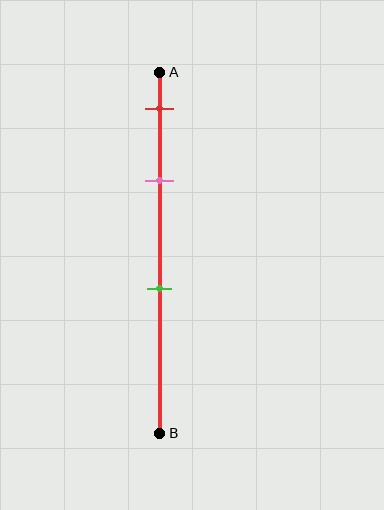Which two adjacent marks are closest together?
The red and pink marks are the closest adjacent pair.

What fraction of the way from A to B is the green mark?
The green mark is approximately 60% (0.6) of the way from A to B.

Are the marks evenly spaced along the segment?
No, the marks are not evenly spaced.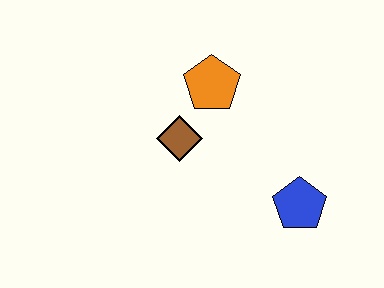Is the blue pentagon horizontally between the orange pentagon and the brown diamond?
No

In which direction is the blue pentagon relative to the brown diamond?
The blue pentagon is to the right of the brown diamond.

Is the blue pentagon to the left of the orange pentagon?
No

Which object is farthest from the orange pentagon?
The blue pentagon is farthest from the orange pentagon.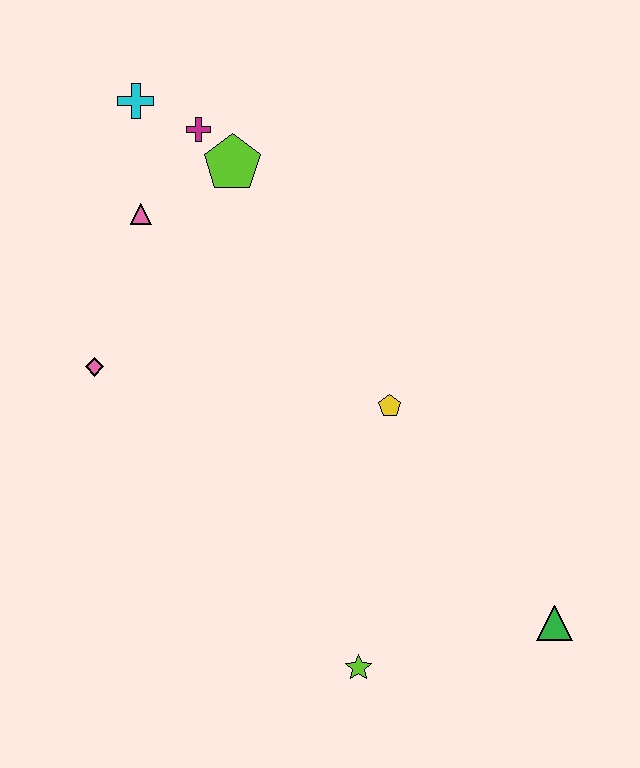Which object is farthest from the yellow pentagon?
The cyan cross is farthest from the yellow pentagon.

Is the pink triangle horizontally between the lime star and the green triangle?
No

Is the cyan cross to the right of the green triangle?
No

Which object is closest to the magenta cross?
The lime pentagon is closest to the magenta cross.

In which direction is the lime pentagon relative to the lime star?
The lime pentagon is above the lime star.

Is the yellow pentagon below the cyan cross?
Yes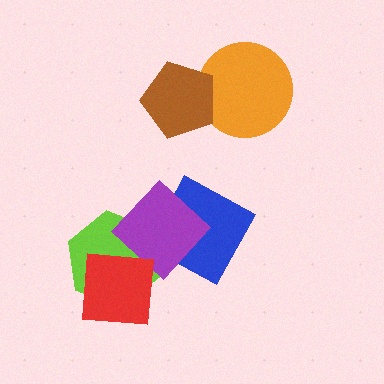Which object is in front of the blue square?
The purple diamond is in front of the blue square.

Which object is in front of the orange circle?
The brown pentagon is in front of the orange circle.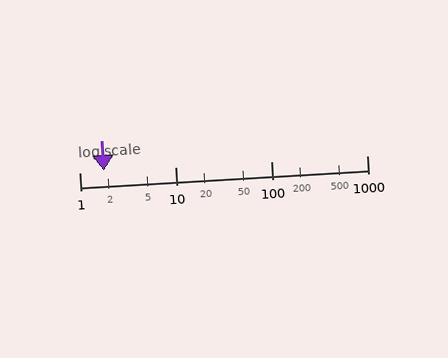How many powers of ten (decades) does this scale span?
The scale spans 3 decades, from 1 to 1000.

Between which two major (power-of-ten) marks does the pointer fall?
The pointer is between 1 and 10.